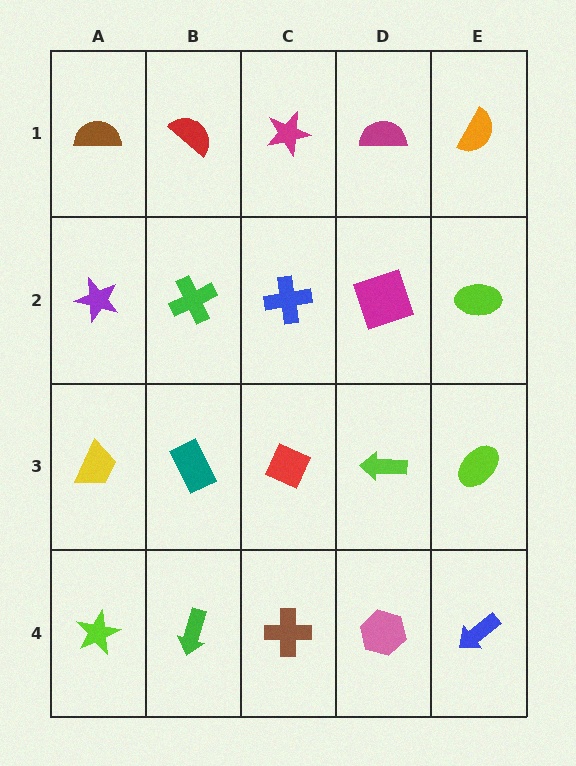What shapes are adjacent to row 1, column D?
A magenta square (row 2, column D), a magenta star (row 1, column C), an orange semicircle (row 1, column E).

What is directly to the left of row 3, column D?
A red diamond.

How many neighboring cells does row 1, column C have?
3.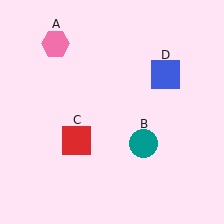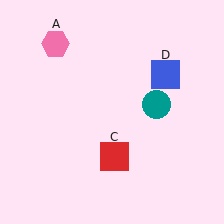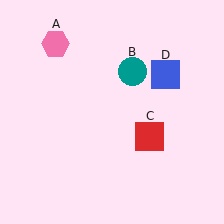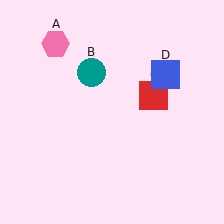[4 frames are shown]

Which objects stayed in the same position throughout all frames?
Pink hexagon (object A) and blue square (object D) remained stationary.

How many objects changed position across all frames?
2 objects changed position: teal circle (object B), red square (object C).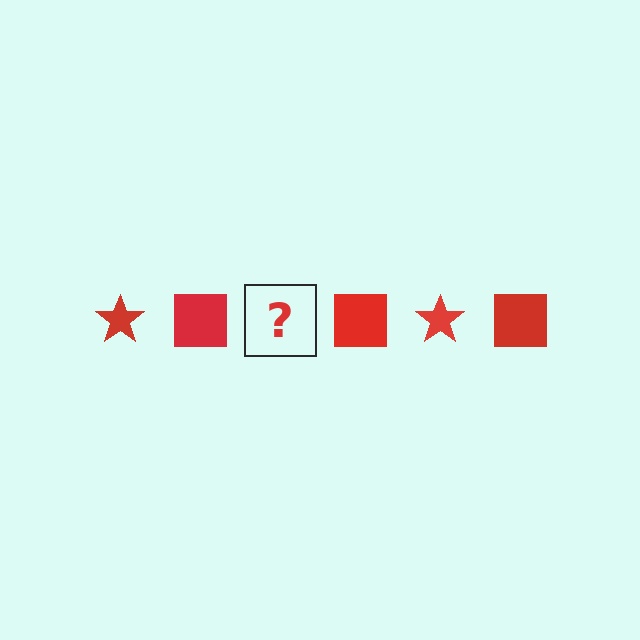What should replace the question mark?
The question mark should be replaced with a red star.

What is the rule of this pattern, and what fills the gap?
The rule is that the pattern cycles through star, square shapes in red. The gap should be filled with a red star.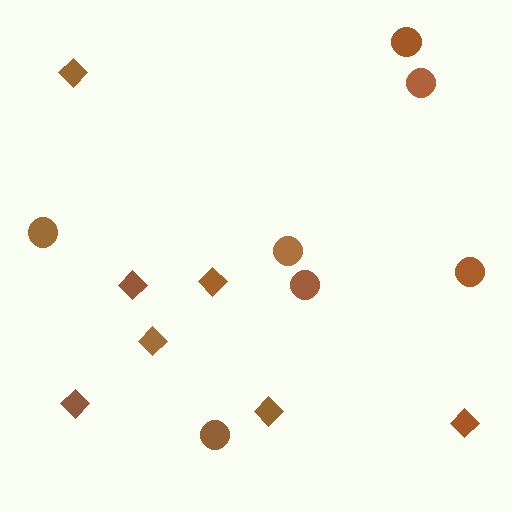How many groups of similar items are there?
There are 2 groups: one group of circles (7) and one group of diamonds (7).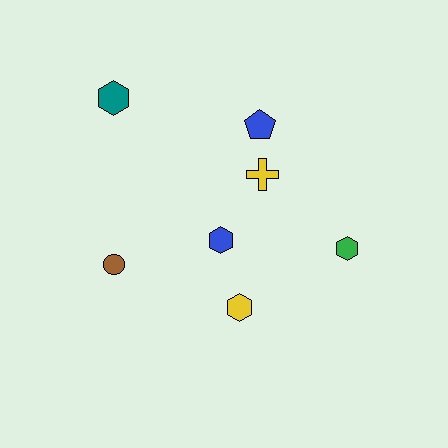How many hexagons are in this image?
There are 4 hexagons.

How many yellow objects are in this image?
There are 2 yellow objects.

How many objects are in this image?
There are 7 objects.